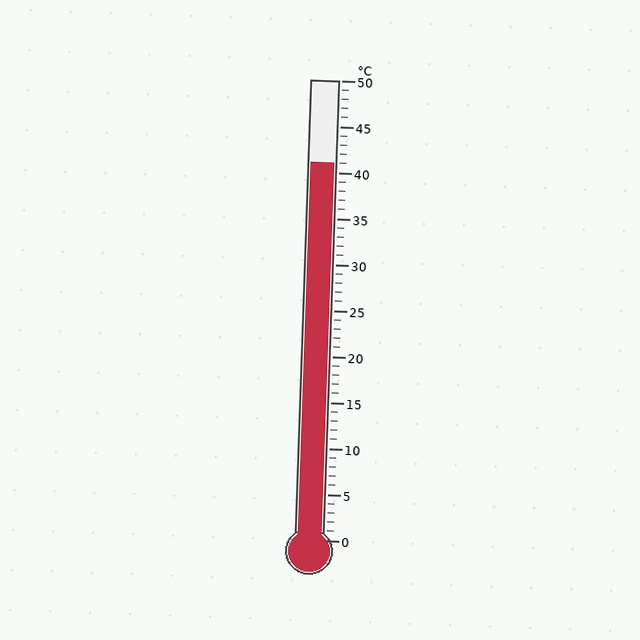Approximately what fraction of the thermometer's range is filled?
The thermometer is filled to approximately 80% of its range.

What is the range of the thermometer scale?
The thermometer scale ranges from 0°C to 50°C.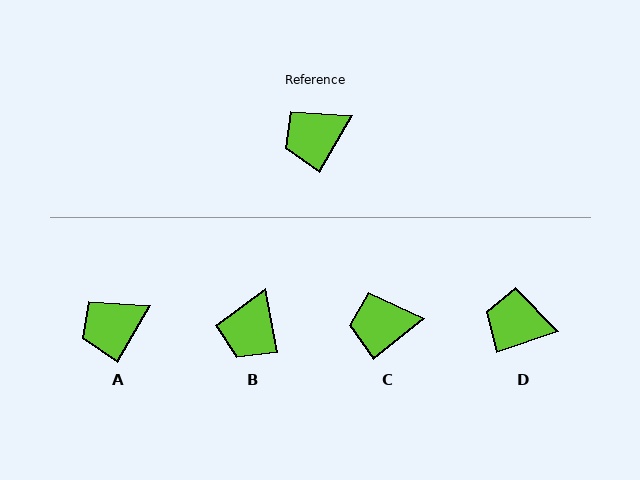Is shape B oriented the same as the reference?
No, it is off by about 41 degrees.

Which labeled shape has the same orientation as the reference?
A.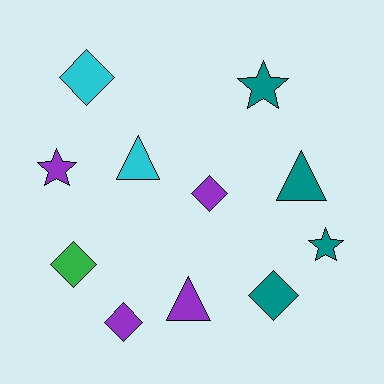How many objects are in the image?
There are 11 objects.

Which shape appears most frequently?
Diamond, with 5 objects.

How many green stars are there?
There are no green stars.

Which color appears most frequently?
Teal, with 4 objects.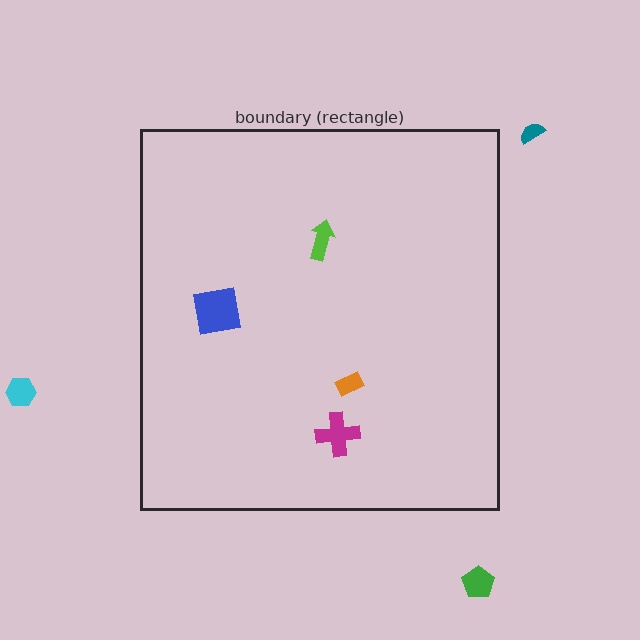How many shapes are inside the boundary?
4 inside, 3 outside.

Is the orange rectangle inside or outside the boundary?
Inside.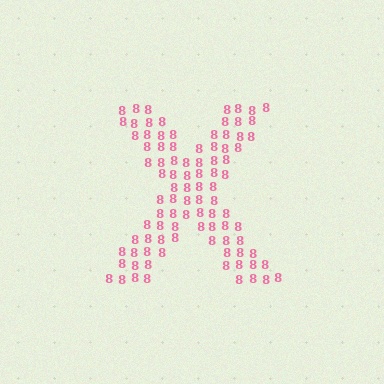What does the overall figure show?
The overall figure shows the letter X.